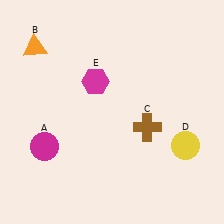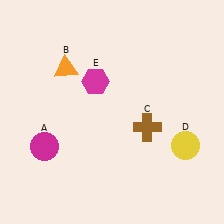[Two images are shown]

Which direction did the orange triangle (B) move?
The orange triangle (B) moved right.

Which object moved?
The orange triangle (B) moved right.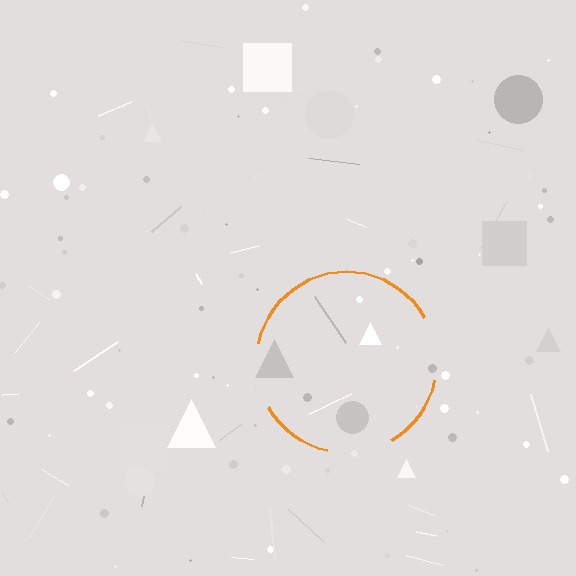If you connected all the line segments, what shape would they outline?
They would outline a circle.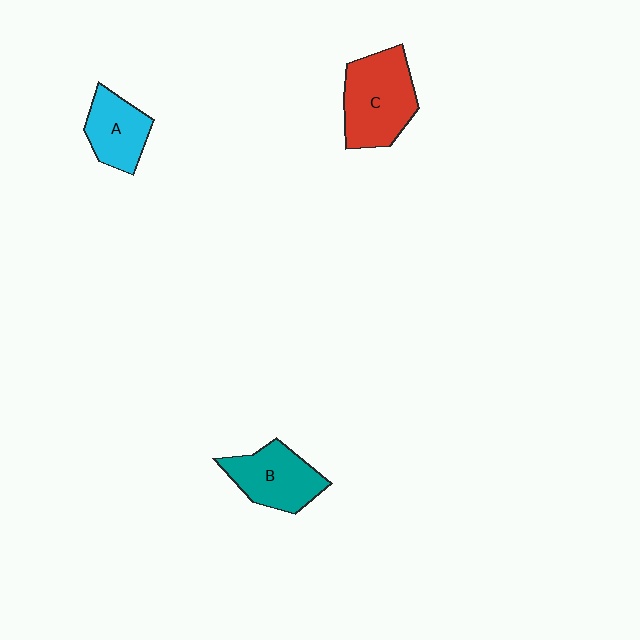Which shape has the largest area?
Shape C (red).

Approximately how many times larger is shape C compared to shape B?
Approximately 1.3 times.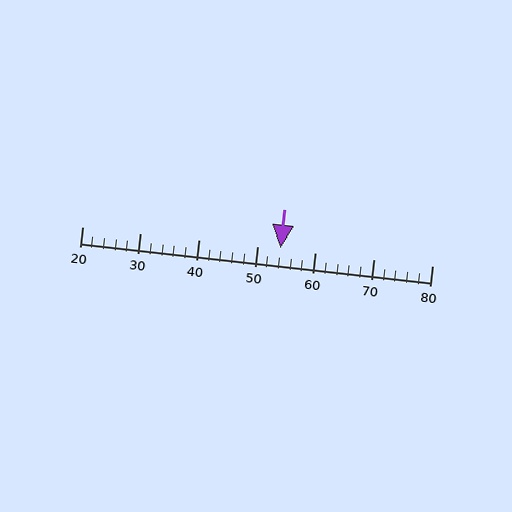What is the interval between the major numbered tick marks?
The major tick marks are spaced 10 units apart.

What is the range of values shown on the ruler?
The ruler shows values from 20 to 80.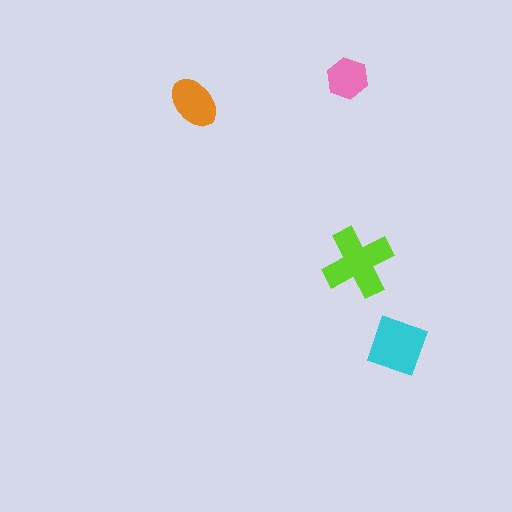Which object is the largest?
The lime cross.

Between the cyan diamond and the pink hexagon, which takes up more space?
The cyan diamond.